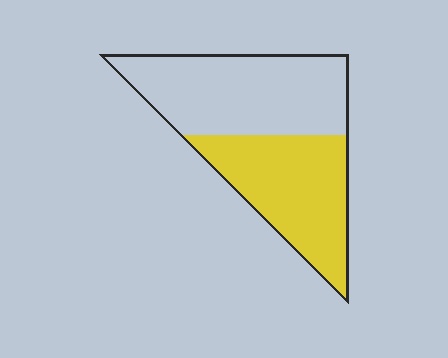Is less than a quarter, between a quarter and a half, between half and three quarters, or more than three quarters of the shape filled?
Between a quarter and a half.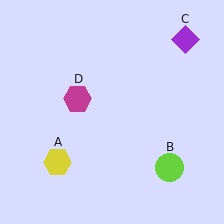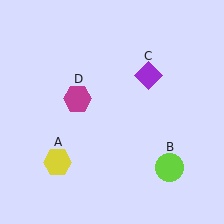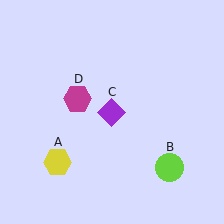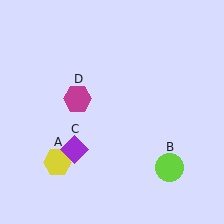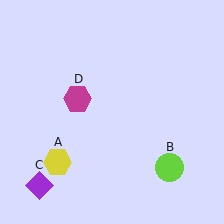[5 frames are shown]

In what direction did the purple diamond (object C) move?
The purple diamond (object C) moved down and to the left.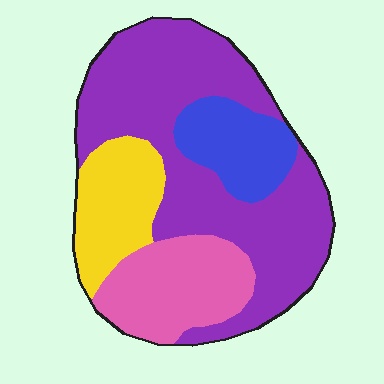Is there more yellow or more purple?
Purple.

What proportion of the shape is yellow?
Yellow takes up less than a quarter of the shape.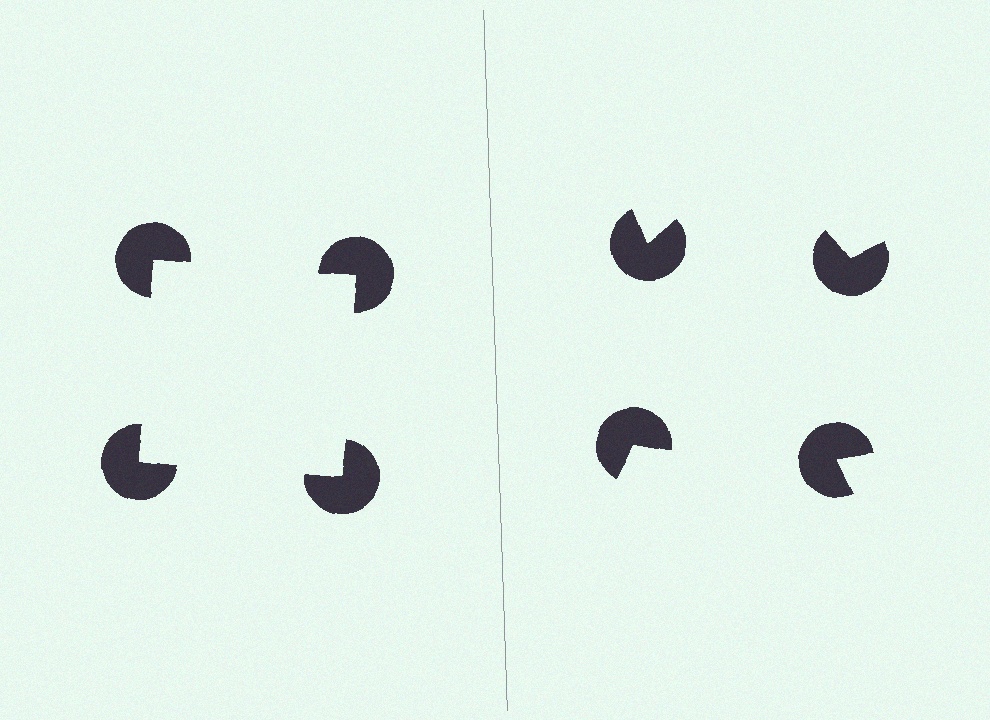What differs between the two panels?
The pac-man discs are positioned identically on both sides; only the wedge orientations differ. On the left they align to a square; on the right they are misaligned.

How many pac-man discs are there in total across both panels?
8 — 4 on each side.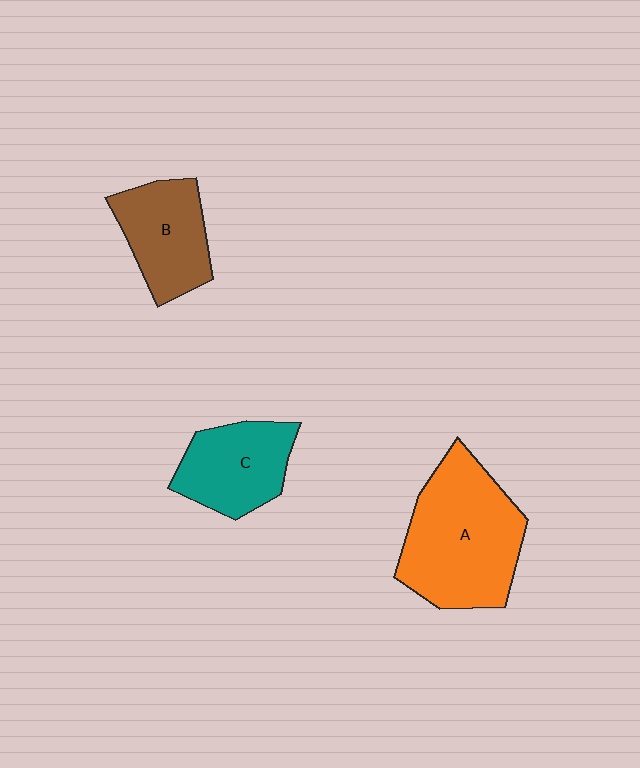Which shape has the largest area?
Shape A (orange).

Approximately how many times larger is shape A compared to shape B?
Approximately 1.7 times.